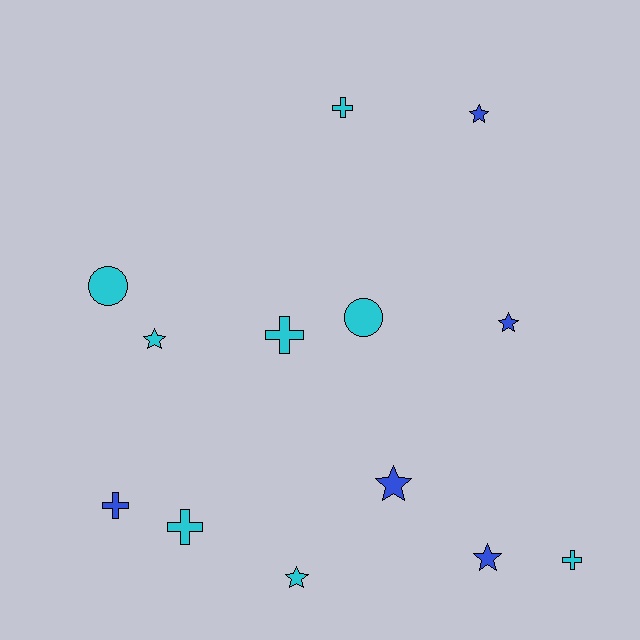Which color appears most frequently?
Cyan, with 8 objects.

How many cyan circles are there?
There are 2 cyan circles.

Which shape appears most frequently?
Star, with 6 objects.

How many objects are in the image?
There are 13 objects.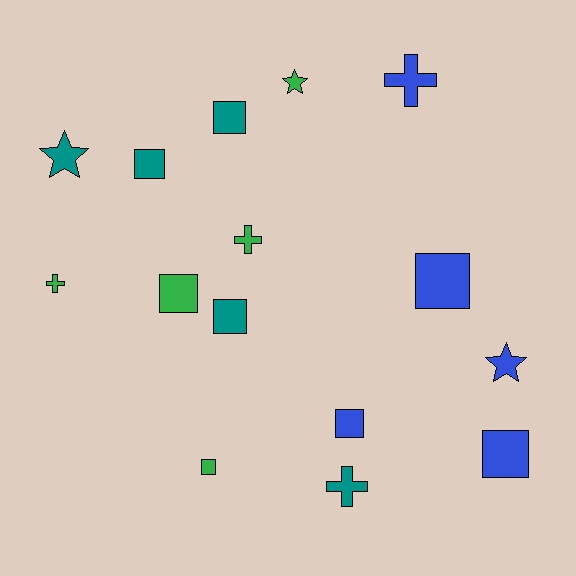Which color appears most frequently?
Blue, with 5 objects.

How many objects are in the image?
There are 15 objects.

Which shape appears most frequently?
Square, with 8 objects.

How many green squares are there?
There are 2 green squares.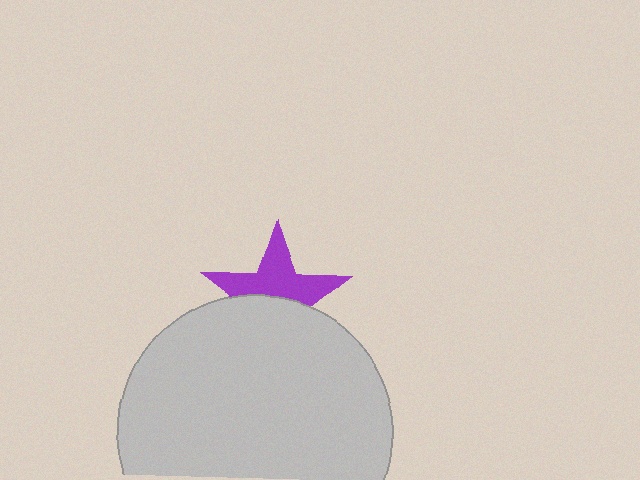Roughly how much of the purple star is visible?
About half of it is visible (roughly 52%).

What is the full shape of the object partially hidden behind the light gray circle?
The partially hidden object is a purple star.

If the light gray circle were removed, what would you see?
You would see the complete purple star.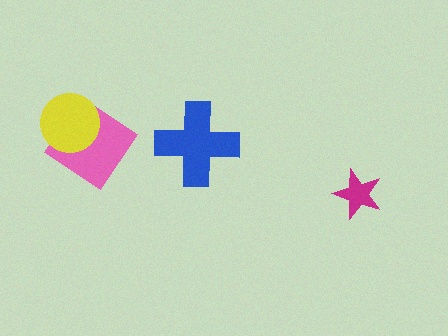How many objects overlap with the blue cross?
0 objects overlap with the blue cross.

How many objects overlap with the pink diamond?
1 object overlaps with the pink diamond.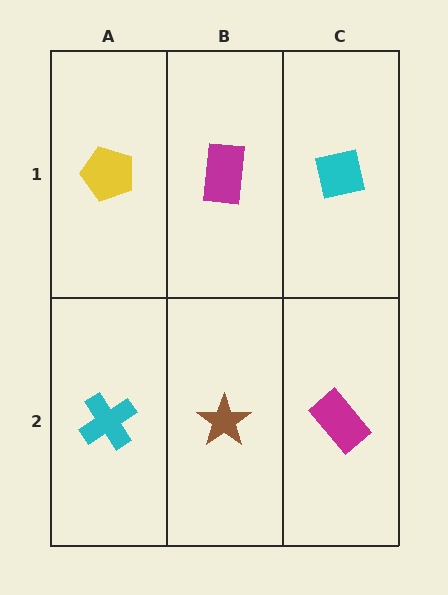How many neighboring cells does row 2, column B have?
3.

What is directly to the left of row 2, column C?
A brown star.